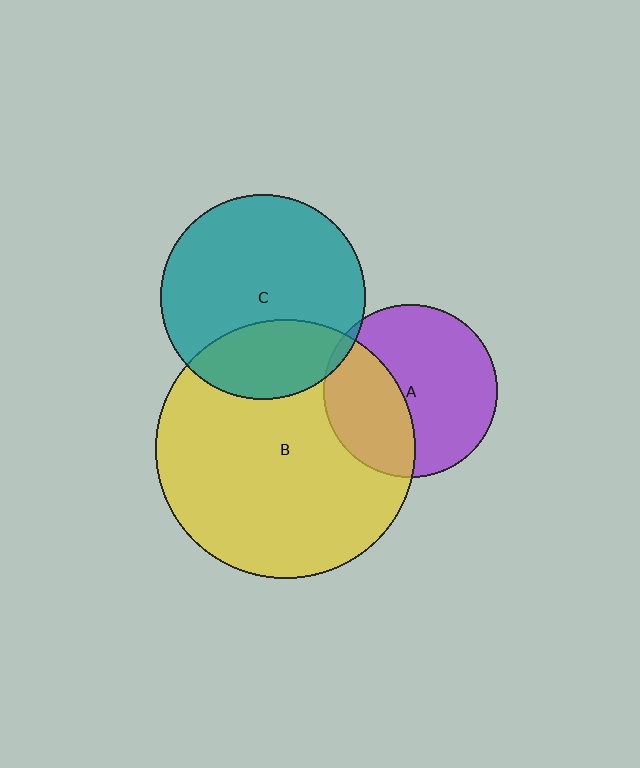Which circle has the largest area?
Circle B (yellow).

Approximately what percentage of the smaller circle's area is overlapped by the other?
Approximately 35%.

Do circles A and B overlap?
Yes.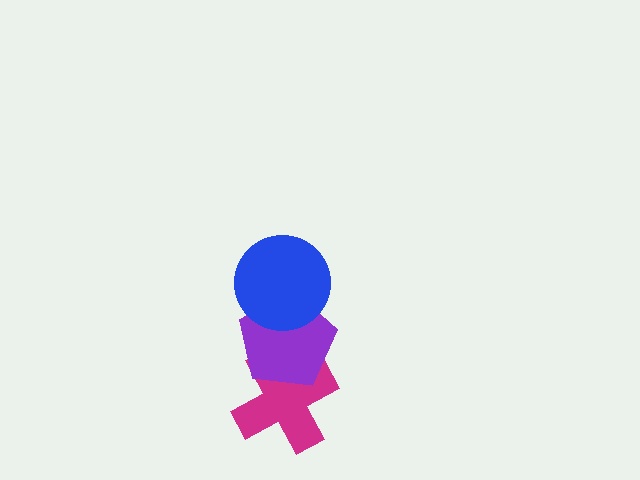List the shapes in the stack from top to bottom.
From top to bottom: the blue circle, the purple pentagon, the magenta cross.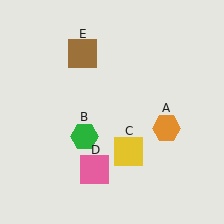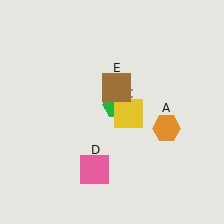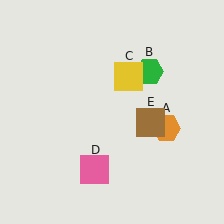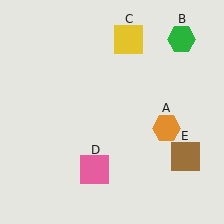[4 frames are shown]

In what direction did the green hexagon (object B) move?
The green hexagon (object B) moved up and to the right.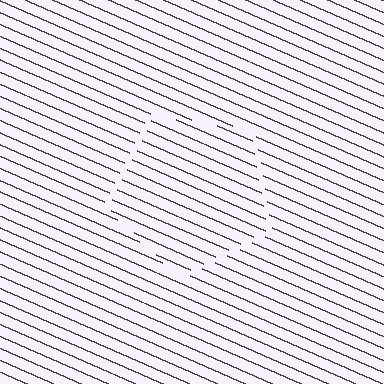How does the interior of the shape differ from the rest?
The interior of the shape contains the same grating, shifted by half a period — the contour is defined by the phase discontinuity where line-ends from the inner and outer gratings abut.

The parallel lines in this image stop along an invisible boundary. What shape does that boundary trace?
An illusory pentagon. The interior of the shape contains the same grating, shifted by half a period — the contour is defined by the phase discontinuity where line-ends from the inner and outer gratings abut.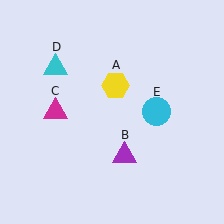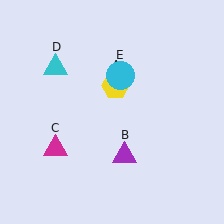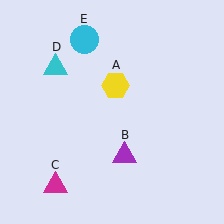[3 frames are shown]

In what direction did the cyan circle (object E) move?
The cyan circle (object E) moved up and to the left.